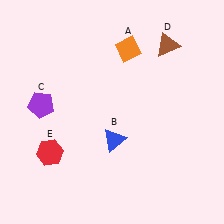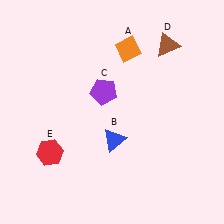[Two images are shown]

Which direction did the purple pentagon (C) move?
The purple pentagon (C) moved right.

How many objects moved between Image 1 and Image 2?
1 object moved between the two images.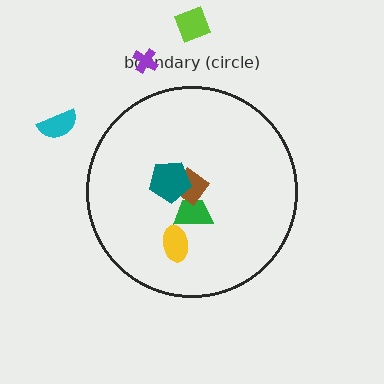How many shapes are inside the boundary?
4 inside, 3 outside.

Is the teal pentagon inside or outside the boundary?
Inside.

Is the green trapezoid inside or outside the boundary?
Inside.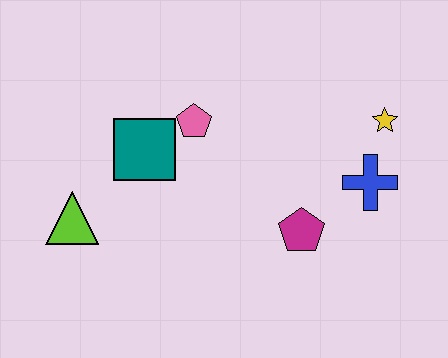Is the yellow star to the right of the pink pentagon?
Yes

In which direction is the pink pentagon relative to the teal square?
The pink pentagon is to the right of the teal square.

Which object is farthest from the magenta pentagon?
The lime triangle is farthest from the magenta pentagon.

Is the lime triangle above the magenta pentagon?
Yes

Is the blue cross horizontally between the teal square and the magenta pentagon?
No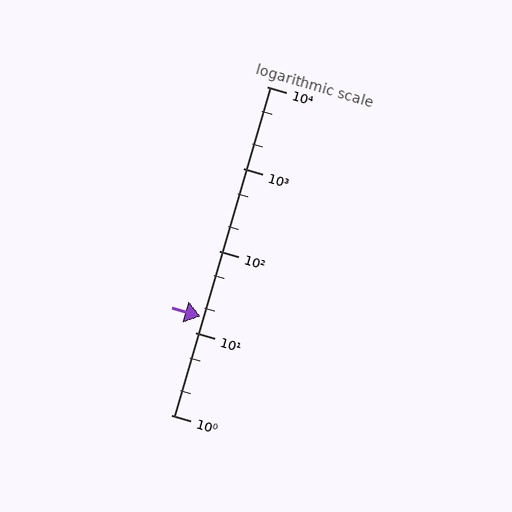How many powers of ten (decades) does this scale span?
The scale spans 4 decades, from 1 to 10000.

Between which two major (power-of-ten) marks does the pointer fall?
The pointer is between 10 and 100.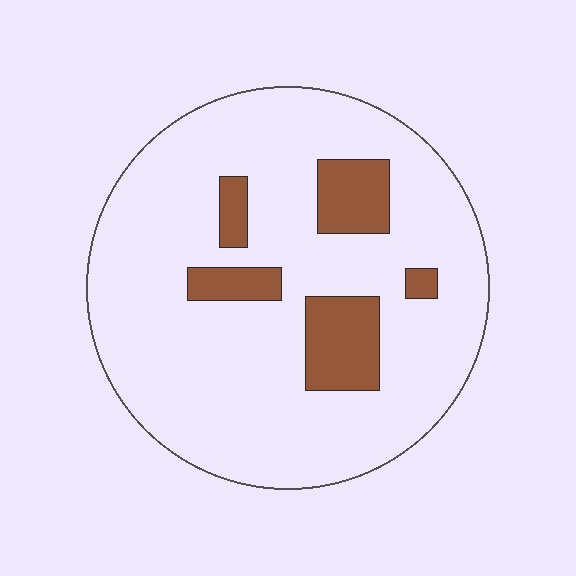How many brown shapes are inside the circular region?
5.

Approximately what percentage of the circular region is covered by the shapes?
Approximately 15%.